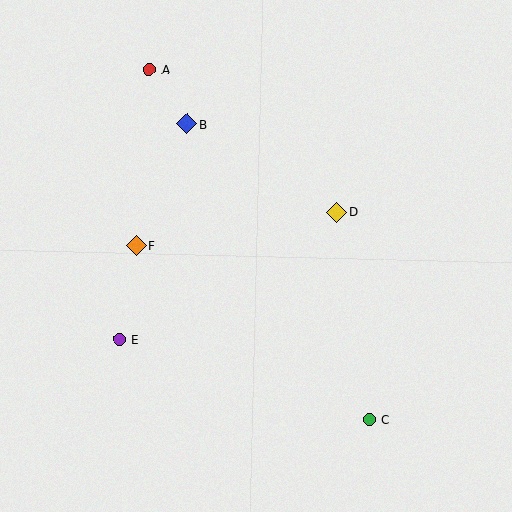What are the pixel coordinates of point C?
Point C is at (369, 420).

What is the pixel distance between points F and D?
The distance between F and D is 203 pixels.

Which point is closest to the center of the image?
Point D at (337, 212) is closest to the center.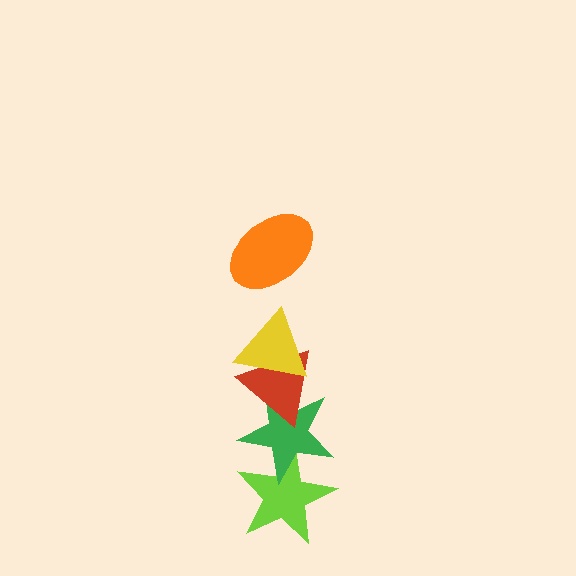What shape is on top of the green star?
The red triangle is on top of the green star.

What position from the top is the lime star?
The lime star is 5th from the top.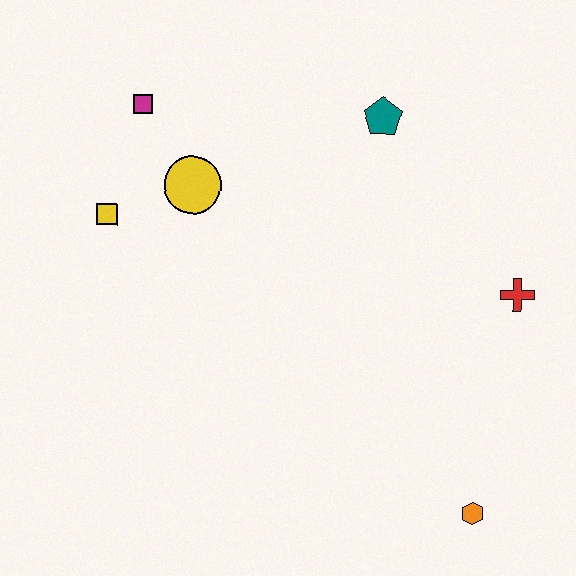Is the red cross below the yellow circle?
Yes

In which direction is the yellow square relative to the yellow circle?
The yellow square is to the left of the yellow circle.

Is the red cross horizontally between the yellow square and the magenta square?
No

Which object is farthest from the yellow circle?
The orange hexagon is farthest from the yellow circle.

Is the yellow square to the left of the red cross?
Yes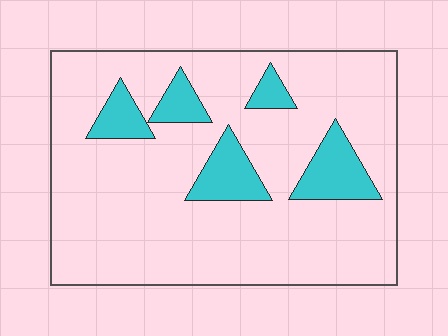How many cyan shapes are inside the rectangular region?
5.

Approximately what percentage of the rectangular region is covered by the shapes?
Approximately 15%.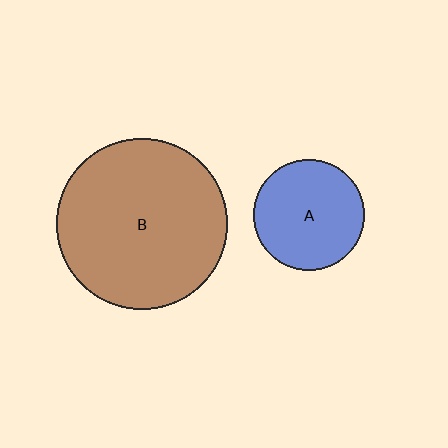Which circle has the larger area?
Circle B (brown).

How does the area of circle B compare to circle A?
Approximately 2.4 times.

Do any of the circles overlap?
No, none of the circles overlap.